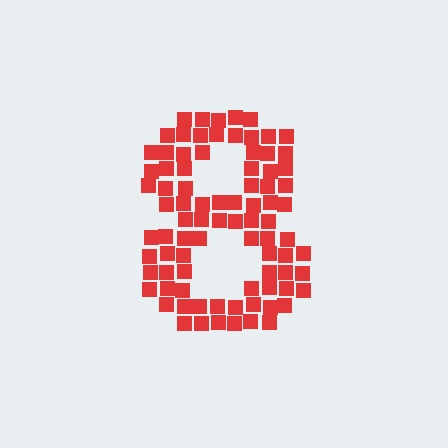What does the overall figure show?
The overall figure shows the digit 8.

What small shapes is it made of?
It is made of small squares.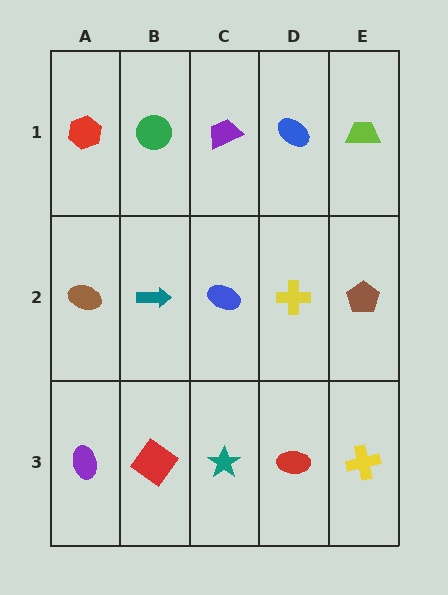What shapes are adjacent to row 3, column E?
A brown pentagon (row 2, column E), a red ellipse (row 3, column D).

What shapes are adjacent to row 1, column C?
A blue ellipse (row 2, column C), a green circle (row 1, column B), a blue ellipse (row 1, column D).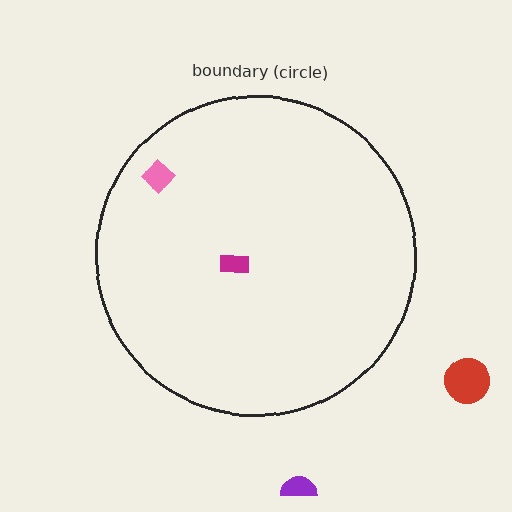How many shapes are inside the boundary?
2 inside, 2 outside.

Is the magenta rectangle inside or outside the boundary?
Inside.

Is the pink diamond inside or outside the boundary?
Inside.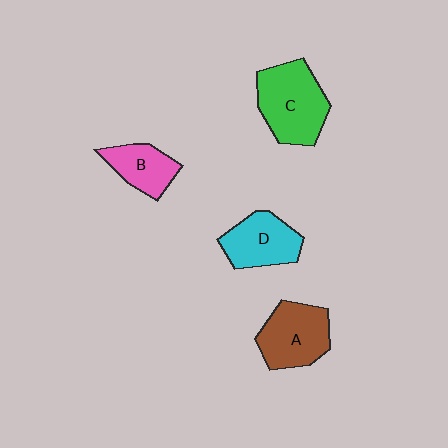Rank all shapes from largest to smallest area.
From largest to smallest: C (green), A (brown), D (cyan), B (pink).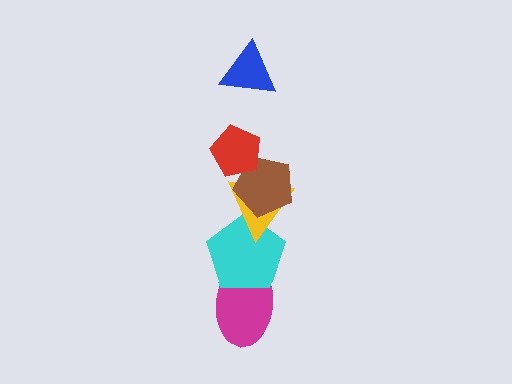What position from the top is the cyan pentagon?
The cyan pentagon is 5th from the top.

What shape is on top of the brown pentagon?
The red pentagon is on top of the brown pentagon.